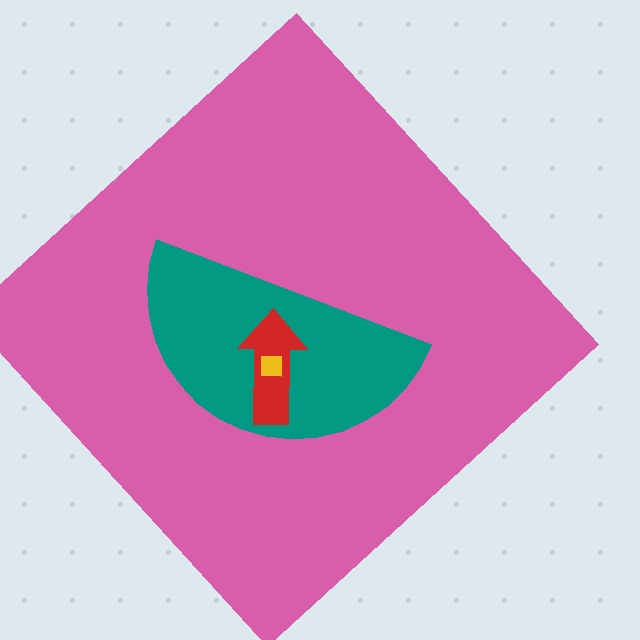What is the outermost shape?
The pink diamond.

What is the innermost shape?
The yellow square.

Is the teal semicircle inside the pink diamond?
Yes.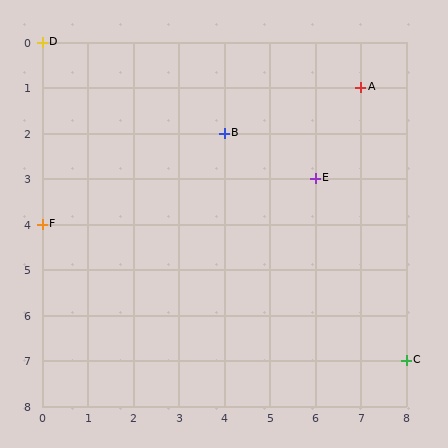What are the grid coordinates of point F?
Point F is at grid coordinates (0, 4).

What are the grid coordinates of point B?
Point B is at grid coordinates (4, 2).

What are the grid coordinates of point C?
Point C is at grid coordinates (8, 7).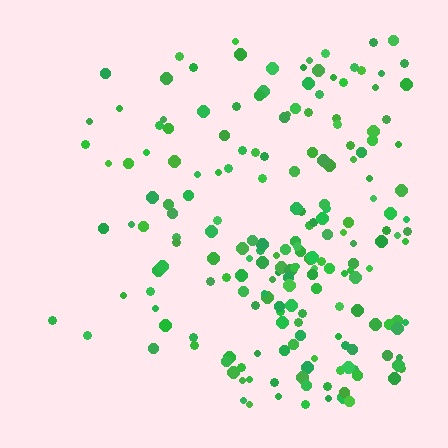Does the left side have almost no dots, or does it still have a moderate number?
Still a moderate number, just noticeably fewer than the right.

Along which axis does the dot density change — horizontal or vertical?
Horizontal.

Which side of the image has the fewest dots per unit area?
The left.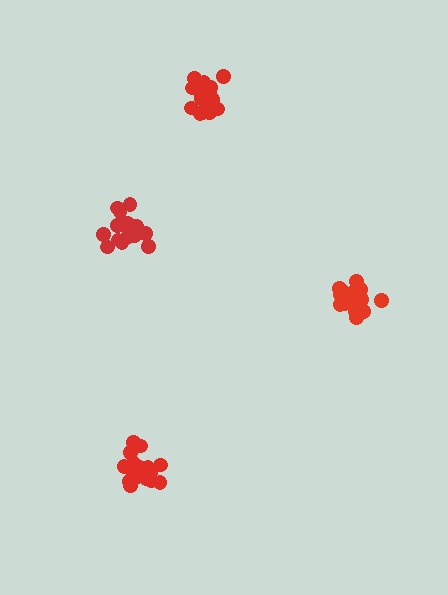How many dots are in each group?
Group 1: 20 dots, Group 2: 20 dots, Group 3: 20 dots, Group 4: 19 dots (79 total).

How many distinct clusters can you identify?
There are 4 distinct clusters.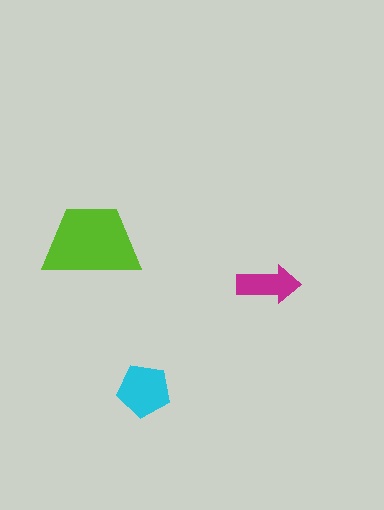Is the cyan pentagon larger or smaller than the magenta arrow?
Larger.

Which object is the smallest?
The magenta arrow.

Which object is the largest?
The lime trapezoid.